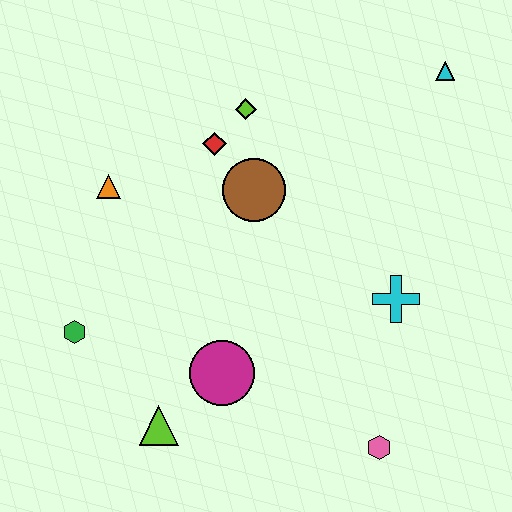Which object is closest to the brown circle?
The red diamond is closest to the brown circle.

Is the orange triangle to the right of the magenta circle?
No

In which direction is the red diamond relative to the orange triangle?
The red diamond is to the right of the orange triangle.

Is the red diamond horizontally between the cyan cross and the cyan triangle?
No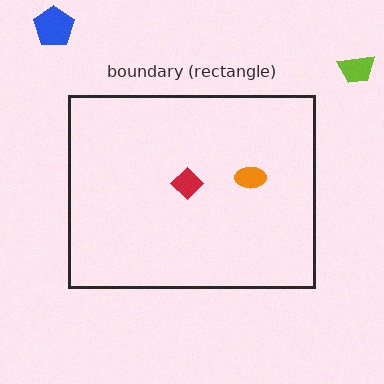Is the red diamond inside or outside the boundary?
Inside.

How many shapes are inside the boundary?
2 inside, 2 outside.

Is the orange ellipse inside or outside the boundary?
Inside.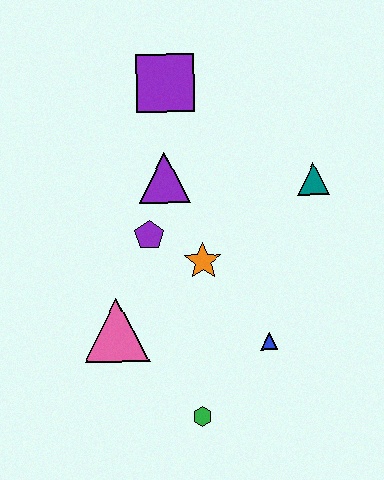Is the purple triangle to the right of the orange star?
No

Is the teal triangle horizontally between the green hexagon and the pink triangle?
No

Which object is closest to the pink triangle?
The purple pentagon is closest to the pink triangle.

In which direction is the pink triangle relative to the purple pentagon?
The pink triangle is below the purple pentagon.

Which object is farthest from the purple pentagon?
The green hexagon is farthest from the purple pentagon.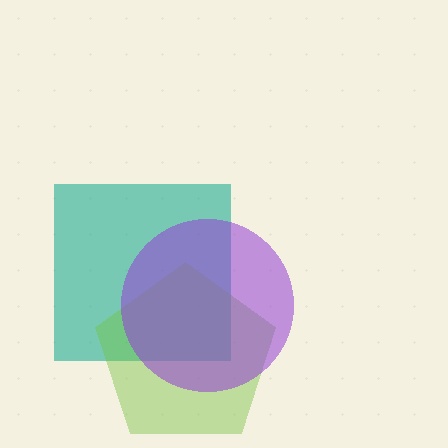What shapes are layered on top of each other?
The layered shapes are: a teal square, a lime pentagon, a purple circle.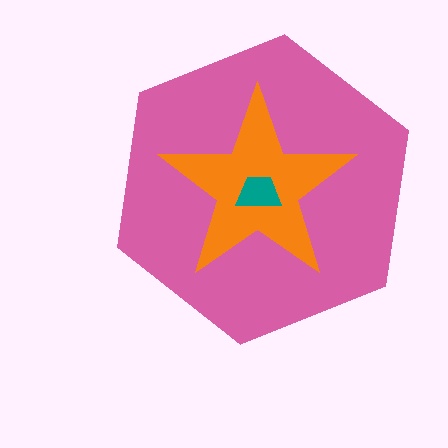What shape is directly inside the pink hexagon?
The orange star.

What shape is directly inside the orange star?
The teal trapezoid.